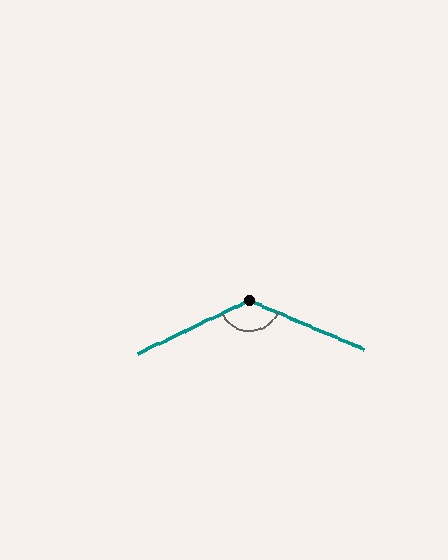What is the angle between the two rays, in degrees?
Approximately 131 degrees.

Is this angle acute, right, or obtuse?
It is obtuse.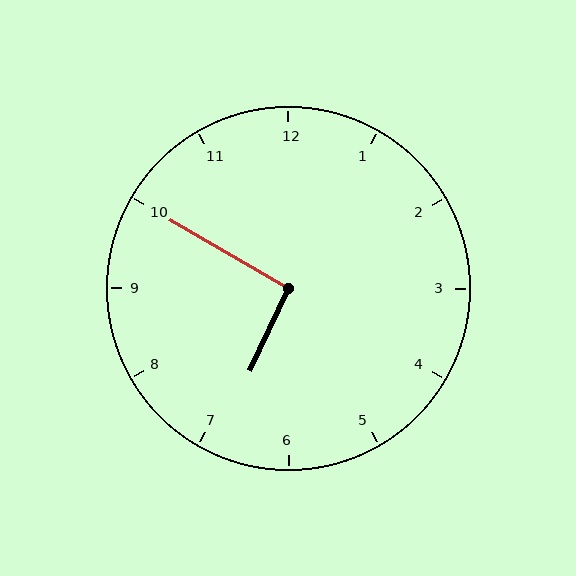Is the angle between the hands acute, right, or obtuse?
It is right.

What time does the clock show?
6:50.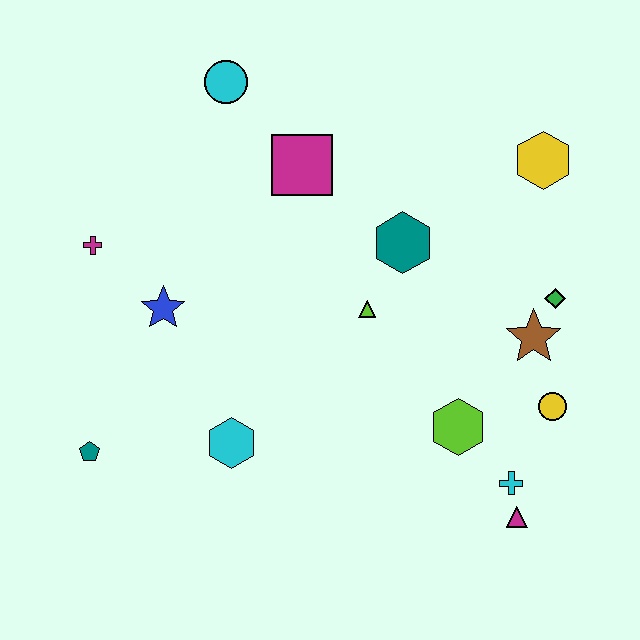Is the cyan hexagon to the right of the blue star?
Yes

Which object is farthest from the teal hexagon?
The teal pentagon is farthest from the teal hexagon.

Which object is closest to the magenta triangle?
The cyan cross is closest to the magenta triangle.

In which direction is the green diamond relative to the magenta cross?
The green diamond is to the right of the magenta cross.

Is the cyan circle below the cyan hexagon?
No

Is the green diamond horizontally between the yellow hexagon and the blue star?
No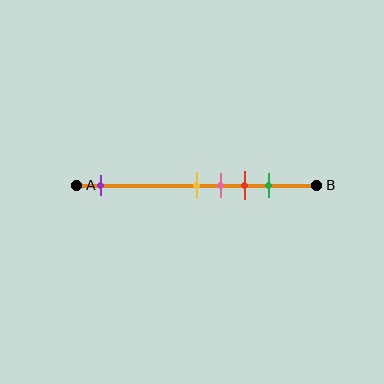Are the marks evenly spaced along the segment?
No, the marks are not evenly spaced.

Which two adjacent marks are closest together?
The yellow and pink marks are the closest adjacent pair.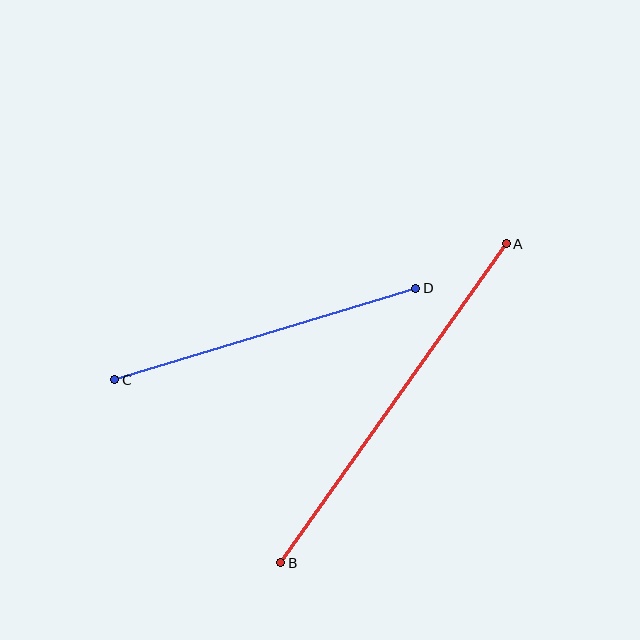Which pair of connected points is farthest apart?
Points A and B are farthest apart.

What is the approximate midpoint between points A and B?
The midpoint is at approximately (393, 403) pixels.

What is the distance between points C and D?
The distance is approximately 315 pixels.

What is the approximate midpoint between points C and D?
The midpoint is at approximately (265, 334) pixels.